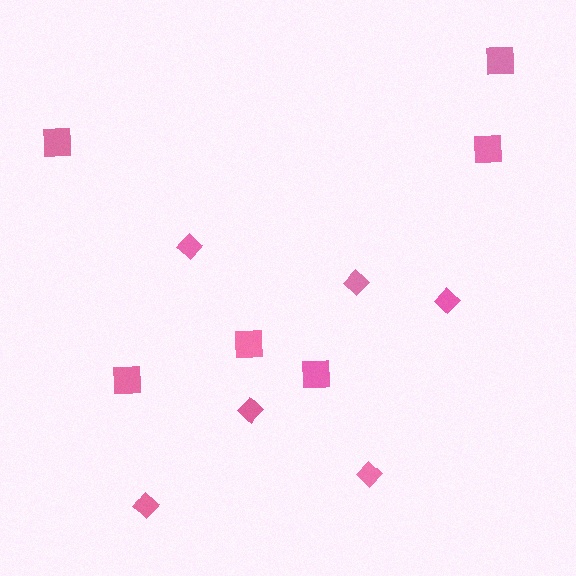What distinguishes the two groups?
There are 2 groups: one group of squares (6) and one group of diamonds (6).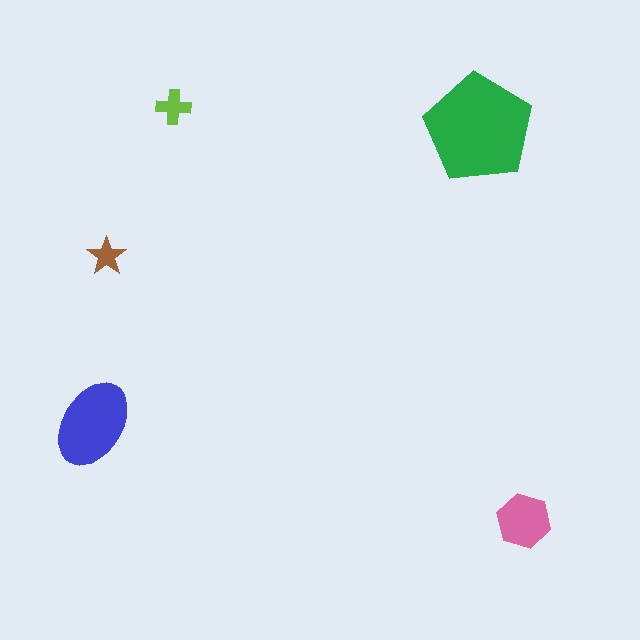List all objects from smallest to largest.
The brown star, the lime cross, the pink hexagon, the blue ellipse, the green pentagon.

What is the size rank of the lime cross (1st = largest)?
4th.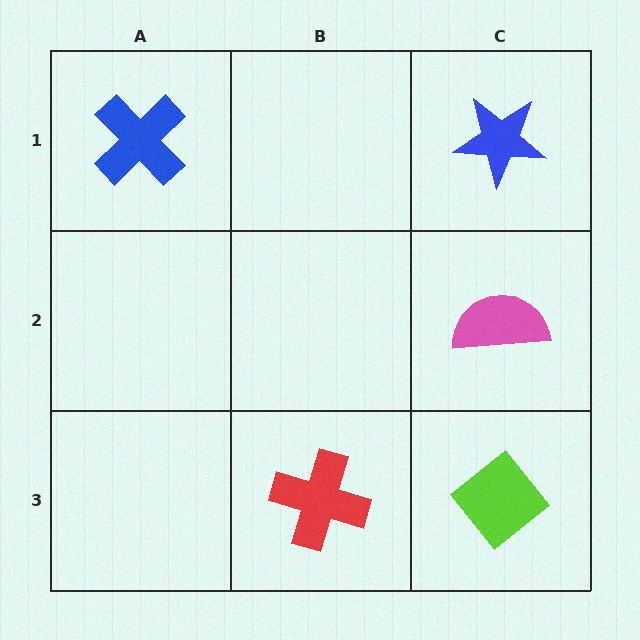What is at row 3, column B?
A red cross.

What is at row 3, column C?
A lime diamond.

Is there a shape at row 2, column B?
No, that cell is empty.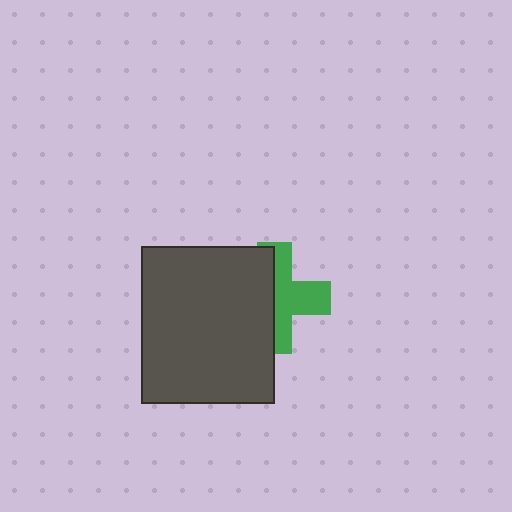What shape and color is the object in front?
The object in front is a dark gray rectangle.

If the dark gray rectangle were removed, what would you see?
You would see the complete green cross.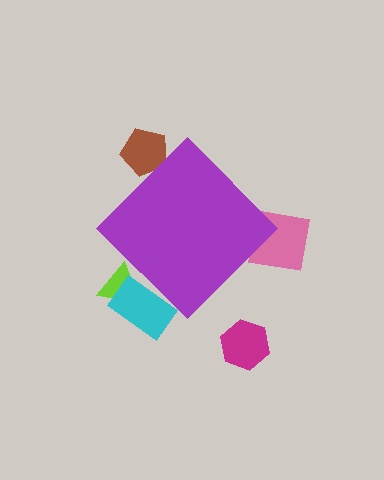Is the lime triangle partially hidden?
Yes, the lime triangle is partially hidden behind the purple diamond.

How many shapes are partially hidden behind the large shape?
4 shapes are partially hidden.